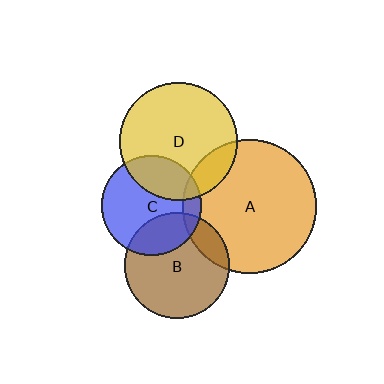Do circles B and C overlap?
Yes.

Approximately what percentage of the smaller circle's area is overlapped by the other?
Approximately 25%.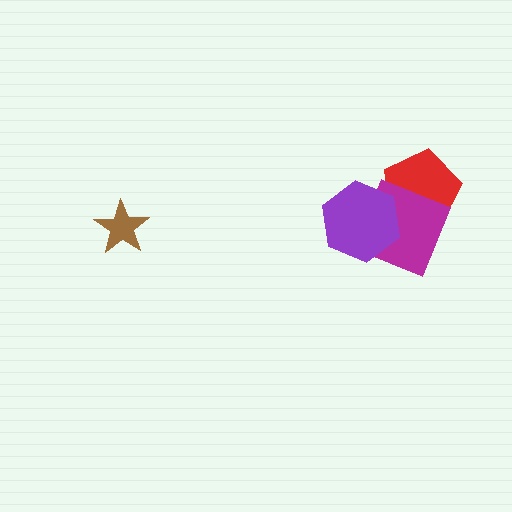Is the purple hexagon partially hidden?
No, no other shape covers it.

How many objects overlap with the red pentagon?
2 objects overlap with the red pentagon.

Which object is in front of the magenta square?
The purple hexagon is in front of the magenta square.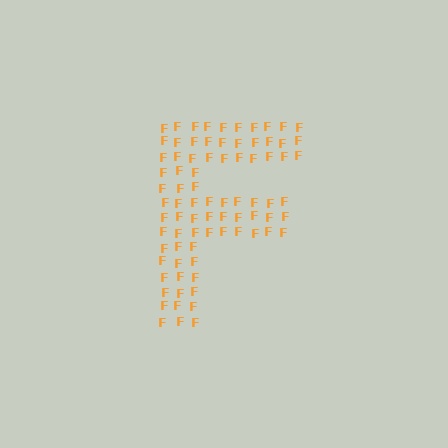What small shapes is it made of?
It is made of small letter F's.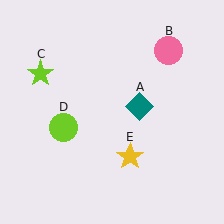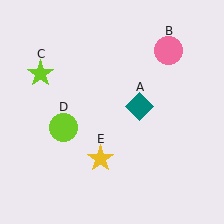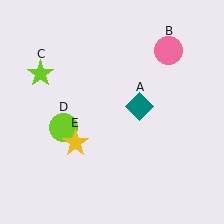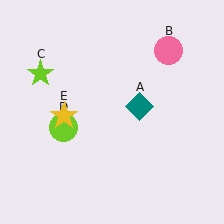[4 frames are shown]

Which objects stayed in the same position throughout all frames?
Teal diamond (object A) and pink circle (object B) and lime star (object C) and lime circle (object D) remained stationary.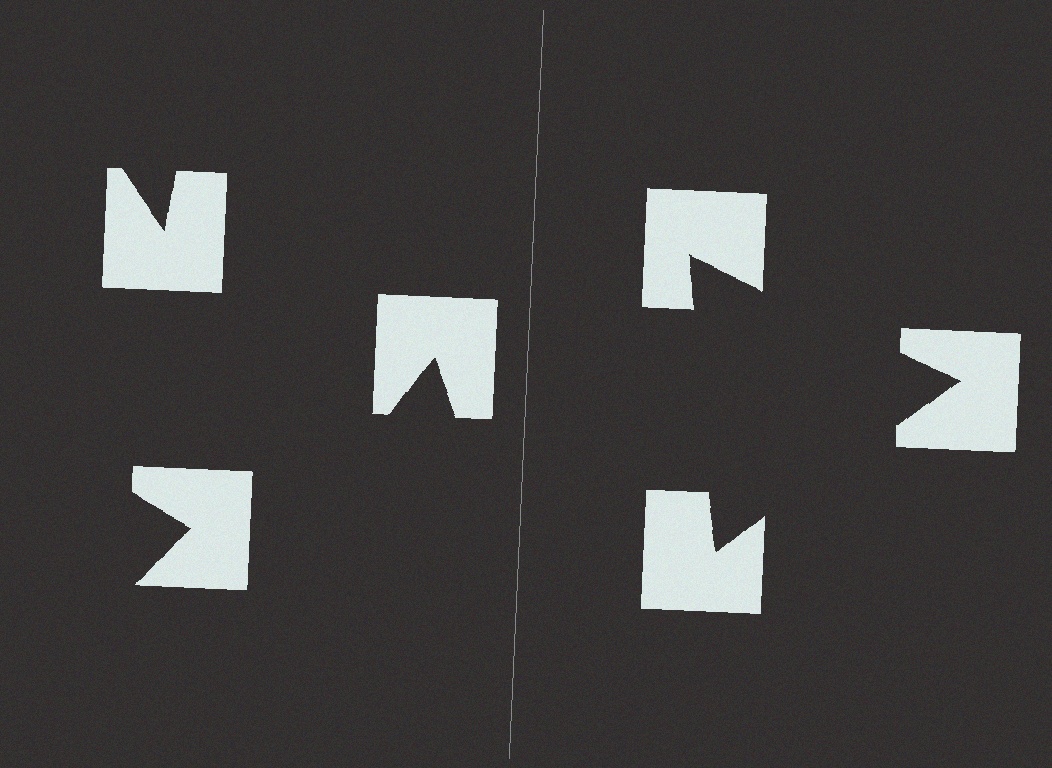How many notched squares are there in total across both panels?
6 — 3 on each side.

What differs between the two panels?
The notched squares are positioned identically on both sides; only the wedge orientations differ. On the right they align to a triangle; on the left they are misaligned.